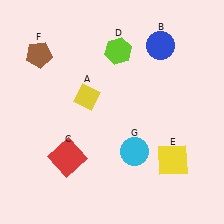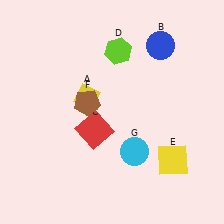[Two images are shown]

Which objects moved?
The objects that moved are: the red square (C), the brown pentagon (F).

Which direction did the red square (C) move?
The red square (C) moved up.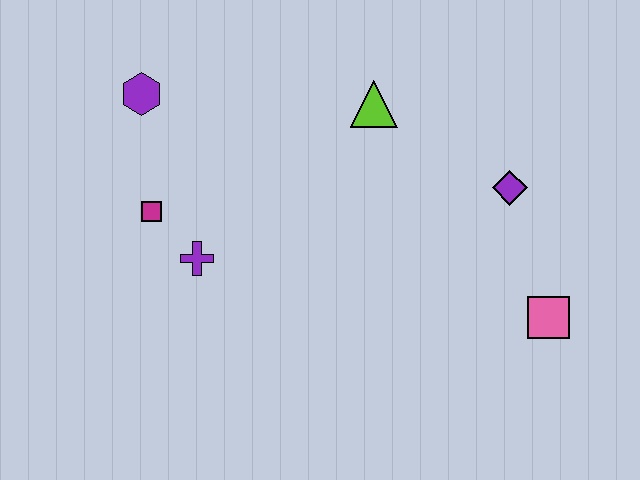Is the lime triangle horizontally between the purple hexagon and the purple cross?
No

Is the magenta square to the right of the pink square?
No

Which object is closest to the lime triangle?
The purple diamond is closest to the lime triangle.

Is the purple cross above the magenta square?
No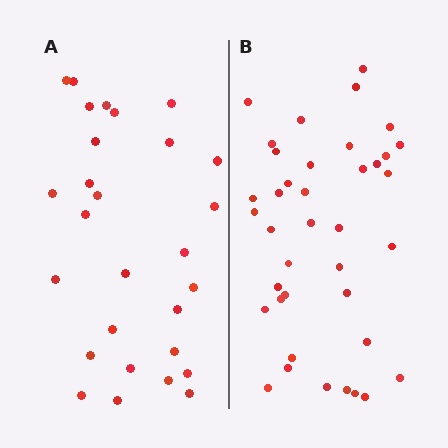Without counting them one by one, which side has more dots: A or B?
Region B (the right region) has more dots.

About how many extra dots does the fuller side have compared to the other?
Region B has roughly 12 or so more dots than region A.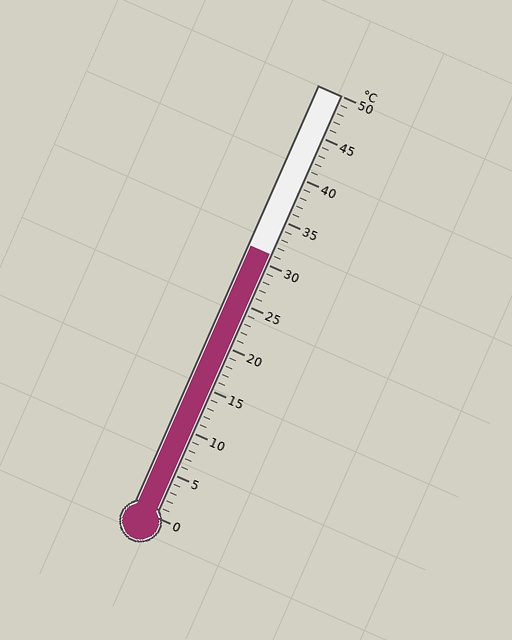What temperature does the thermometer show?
The thermometer shows approximately 31°C.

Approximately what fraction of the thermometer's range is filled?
The thermometer is filled to approximately 60% of its range.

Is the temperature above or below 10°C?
The temperature is above 10°C.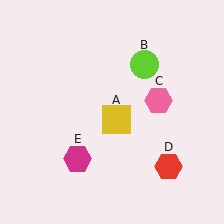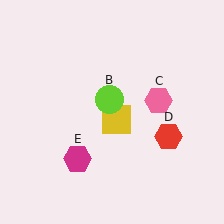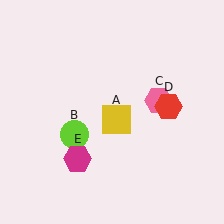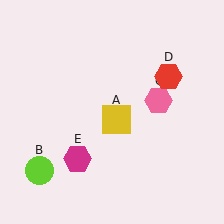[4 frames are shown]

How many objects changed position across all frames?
2 objects changed position: lime circle (object B), red hexagon (object D).